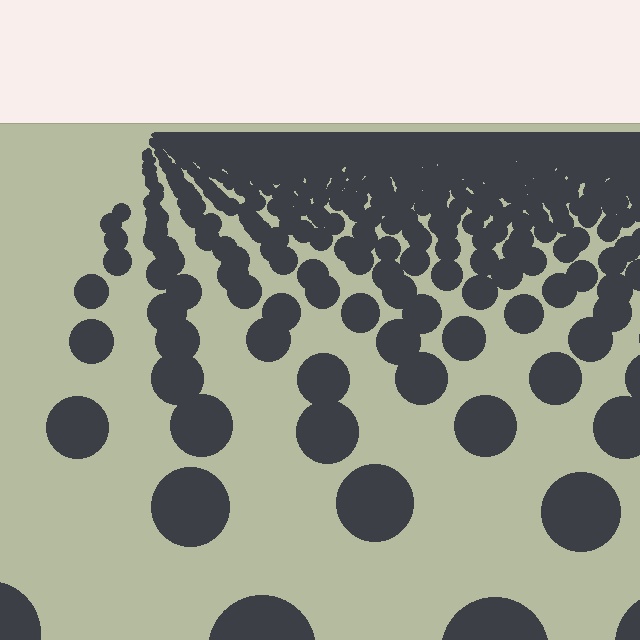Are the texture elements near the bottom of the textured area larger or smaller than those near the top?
Larger. Near the bottom, elements are closer to the viewer and appear at a bigger on-screen size.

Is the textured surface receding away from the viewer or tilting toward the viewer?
The surface is receding away from the viewer. Texture elements get smaller and denser toward the top.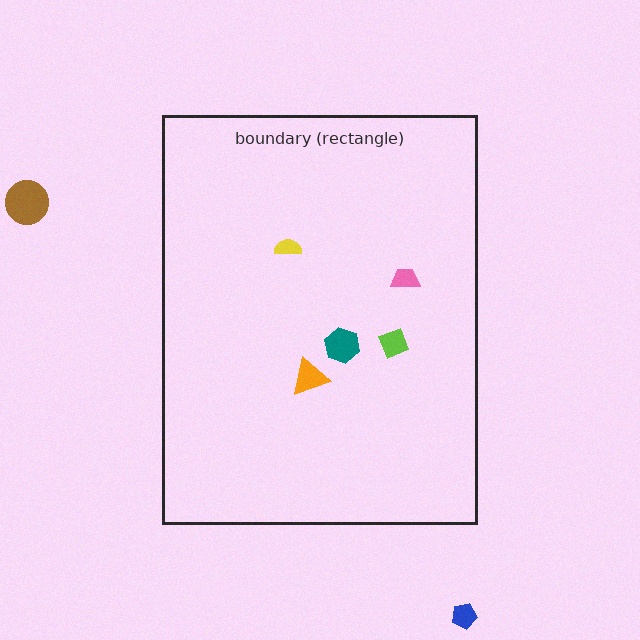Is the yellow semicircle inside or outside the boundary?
Inside.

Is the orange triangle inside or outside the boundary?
Inside.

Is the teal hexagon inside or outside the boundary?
Inside.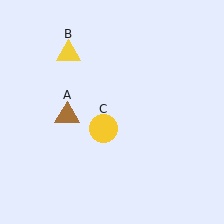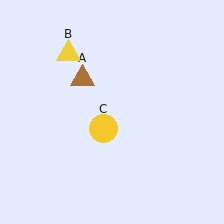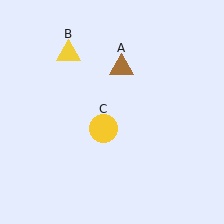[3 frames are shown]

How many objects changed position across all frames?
1 object changed position: brown triangle (object A).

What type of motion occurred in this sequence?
The brown triangle (object A) rotated clockwise around the center of the scene.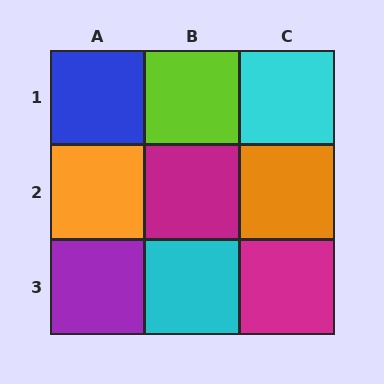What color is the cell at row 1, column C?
Cyan.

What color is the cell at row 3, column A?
Purple.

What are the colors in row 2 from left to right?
Orange, magenta, orange.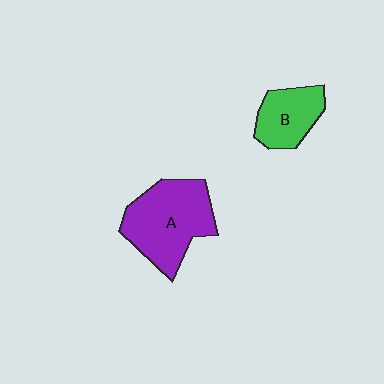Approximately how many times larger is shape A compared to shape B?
Approximately 1.8 times.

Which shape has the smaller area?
Shape B (green).